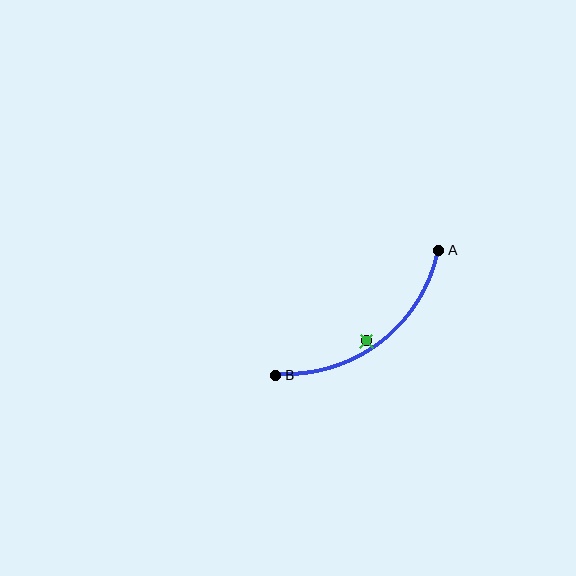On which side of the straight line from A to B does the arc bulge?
The arc bulges below and to the right of the straight line connecting A and B.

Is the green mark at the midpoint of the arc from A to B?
No — the green mark does not lie on the arc at all. It sits slightly inside the curve.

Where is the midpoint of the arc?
The arc midpoint is the point on the curve farthest from the straight line joining A and B. It sits below and to the right of that line.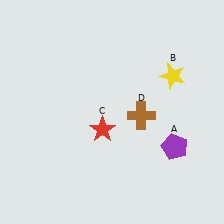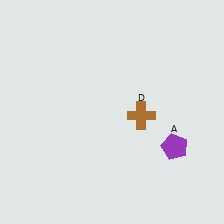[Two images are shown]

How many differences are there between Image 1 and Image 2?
There are 2 differences between the two images.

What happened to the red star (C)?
The red star (C) was removed in Image 2. It was in the bottom-left area of Image 1.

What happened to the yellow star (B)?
The yellow star (B) was removed in Image 2. It was in the top-right area of Image 1.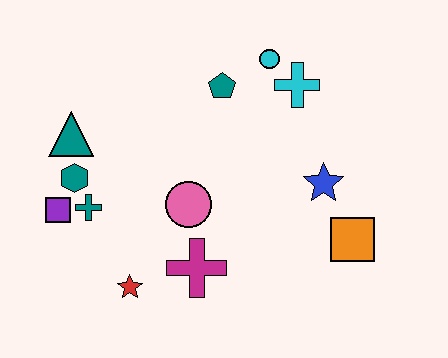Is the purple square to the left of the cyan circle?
Yes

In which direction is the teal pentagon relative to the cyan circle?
The teal pentagon is to the left of the cyan circle.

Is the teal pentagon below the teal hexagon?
No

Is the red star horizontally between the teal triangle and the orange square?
Yes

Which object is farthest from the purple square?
The orange square is farthest from the purple square.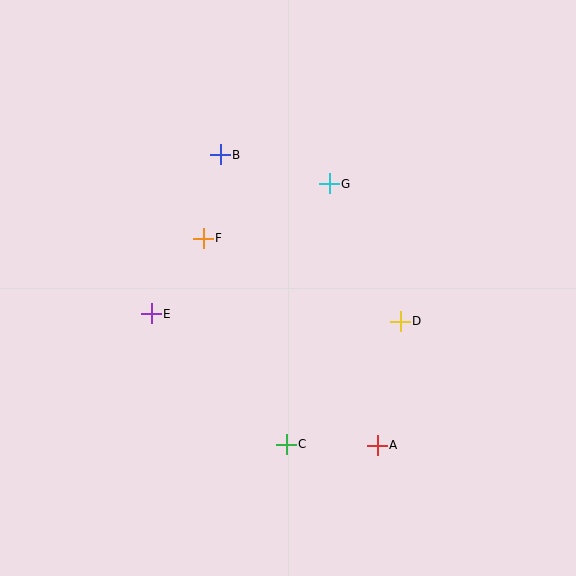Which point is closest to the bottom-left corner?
Point E is closest to the bottom-left corner.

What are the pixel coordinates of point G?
Point G is at (329, 184).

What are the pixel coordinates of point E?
Point E is at (151, 314).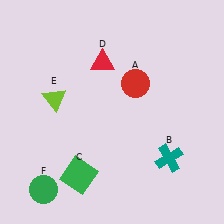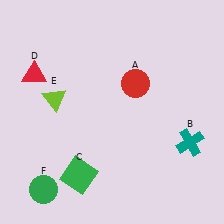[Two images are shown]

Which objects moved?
The objects that moved are: the teal cross (B), the red triangle (D).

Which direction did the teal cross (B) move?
The teal cross (B) moved right.